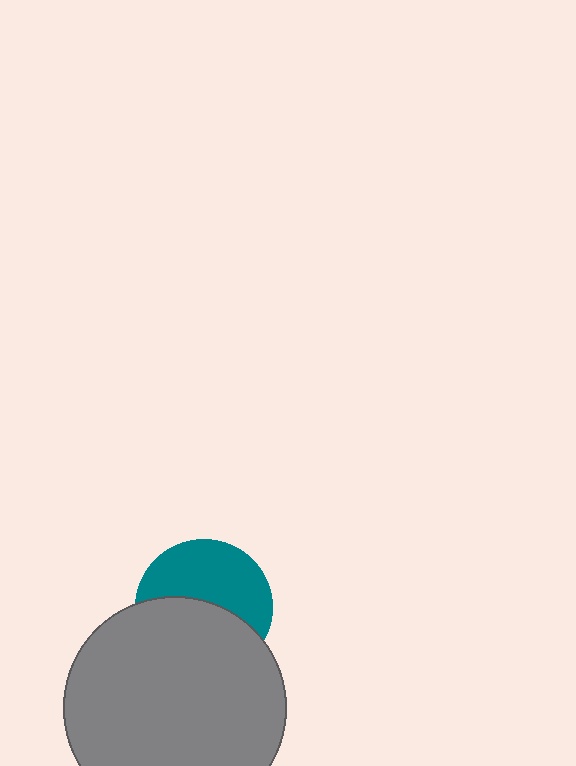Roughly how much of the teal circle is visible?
About half of it is visible (roughly 50%).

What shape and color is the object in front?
The object in front is a gray circle.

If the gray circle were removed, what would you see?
You would see the complete teal circle.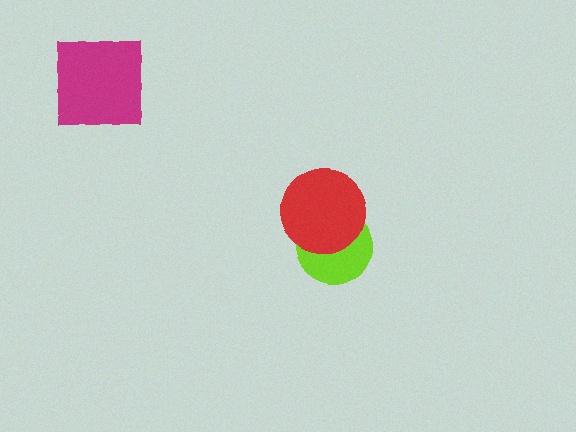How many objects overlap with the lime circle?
1 object overlaps with the lime circle.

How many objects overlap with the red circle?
1 object overlaps with the red circle.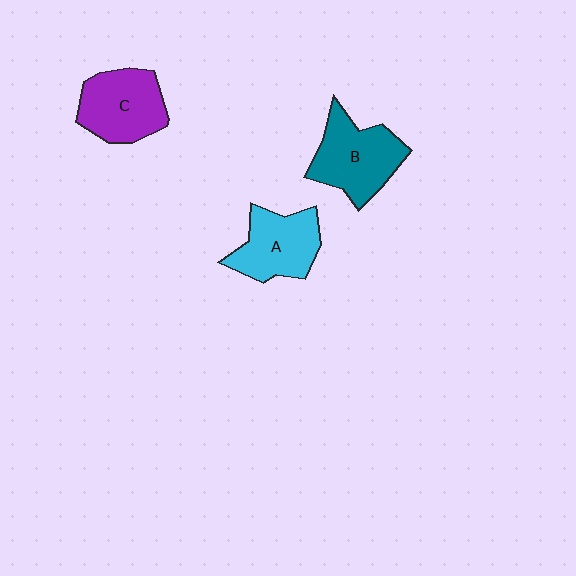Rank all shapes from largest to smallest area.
From largest to smallest: B (teal), C (purple), A (cyan).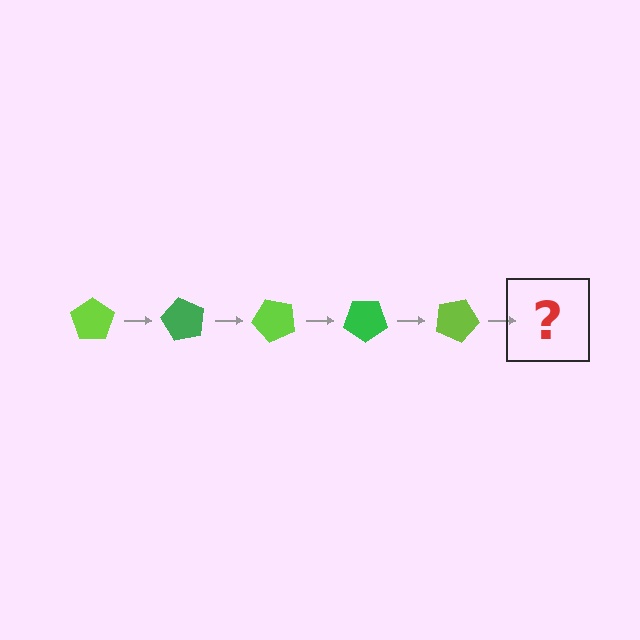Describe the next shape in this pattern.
It should be a green pentagon, rotated 300 degrees from the start.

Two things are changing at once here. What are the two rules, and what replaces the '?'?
The two rules are that it rotates 60 degrees each step and the color cycles through lime and green. The '?' should be a green pentagon, rotated 300 degrees from the start.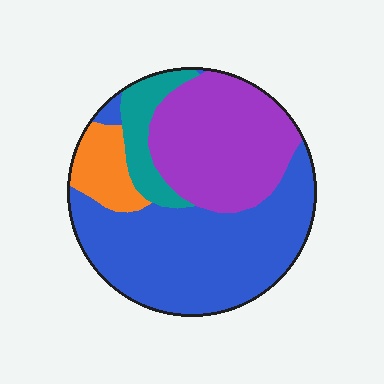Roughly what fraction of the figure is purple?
Purple covers 33% of the figure.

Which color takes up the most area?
Blue, at roughly 50%.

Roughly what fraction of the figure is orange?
Orange takes up less than a quarter of the figure.